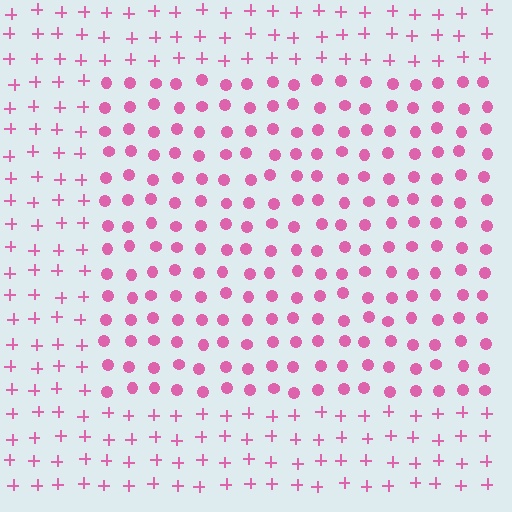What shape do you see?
I see a rectangle.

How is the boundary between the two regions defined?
The boundary is defined by a change in element shape: circles inside vs. plus signs outside. All elements share the same color and spacing.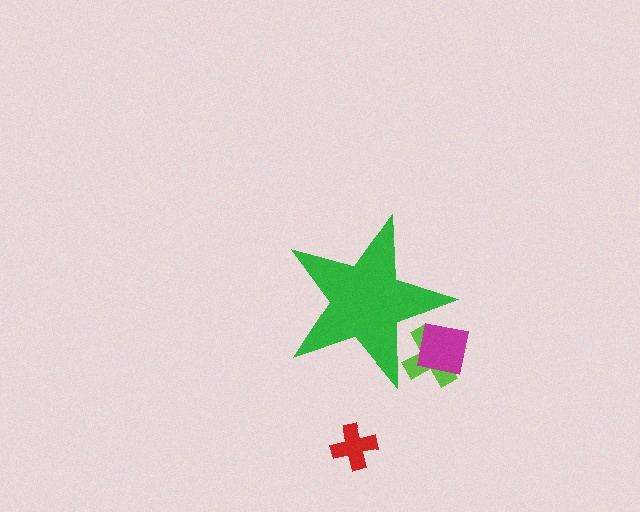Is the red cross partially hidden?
No, the red cross is fully visible.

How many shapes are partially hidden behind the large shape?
2 shapes are partially hidden.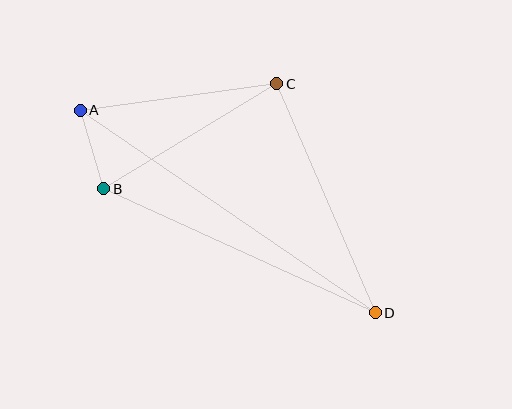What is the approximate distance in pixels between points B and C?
The distance between B and C is approximately 202 pixels.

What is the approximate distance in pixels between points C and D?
The distance between C and D is approximately 250 pixels.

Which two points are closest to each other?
Points A and B are closest to each other.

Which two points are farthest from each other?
Points A and D are farthest from each other.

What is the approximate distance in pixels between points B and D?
The distance between B and D is approximately 299 pixels.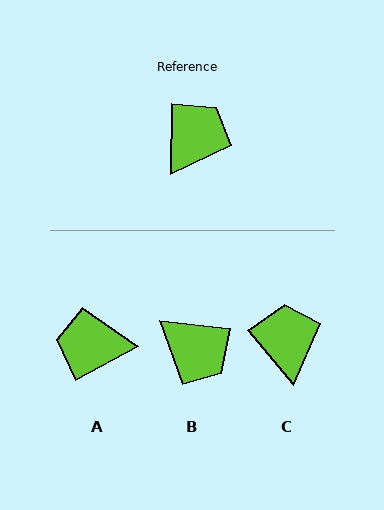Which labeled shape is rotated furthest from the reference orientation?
A, about 119 degrees away.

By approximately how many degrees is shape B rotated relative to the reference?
Approximately 96 degrees clockwise.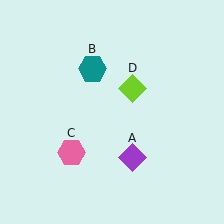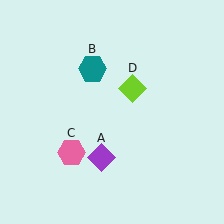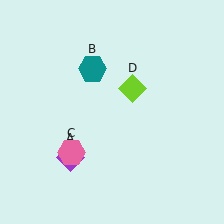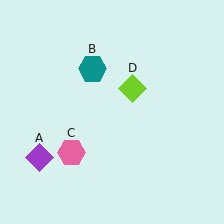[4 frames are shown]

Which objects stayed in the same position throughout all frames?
Teal hexagon (object B) and pink hexagon (object C) and lime diamond (object D) remained stationary.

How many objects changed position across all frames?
1 object changed position: purple diamond (object A).